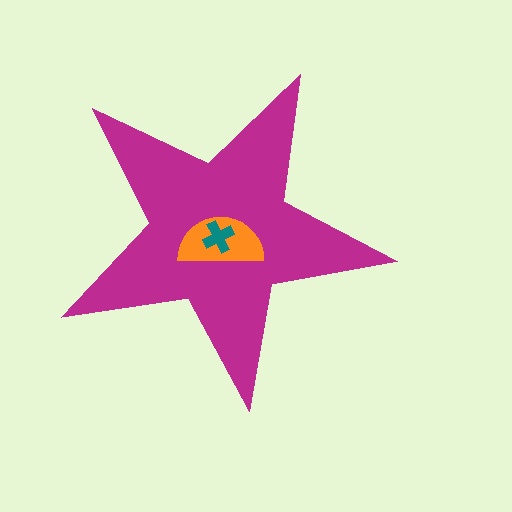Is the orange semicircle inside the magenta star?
Yes.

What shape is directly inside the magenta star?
The orange semicircle.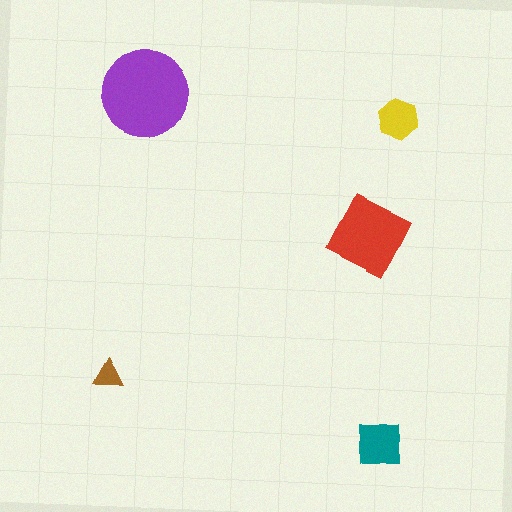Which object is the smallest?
The brown triangle.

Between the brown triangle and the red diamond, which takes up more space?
The red diamond.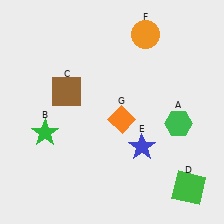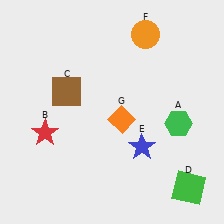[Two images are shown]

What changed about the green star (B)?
In Image 1, B is green. In Image 2, it changed to red.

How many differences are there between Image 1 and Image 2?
There is 1 difference between the two images.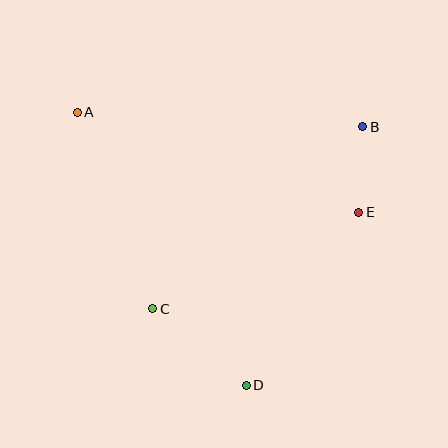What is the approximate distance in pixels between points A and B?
The distance between A and B is approximately 286 pixels.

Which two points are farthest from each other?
Points A and D are farthest from each other.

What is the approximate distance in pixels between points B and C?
The distance between B and C is approximately 278 pixels.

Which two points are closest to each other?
Points B and E are closest to each other.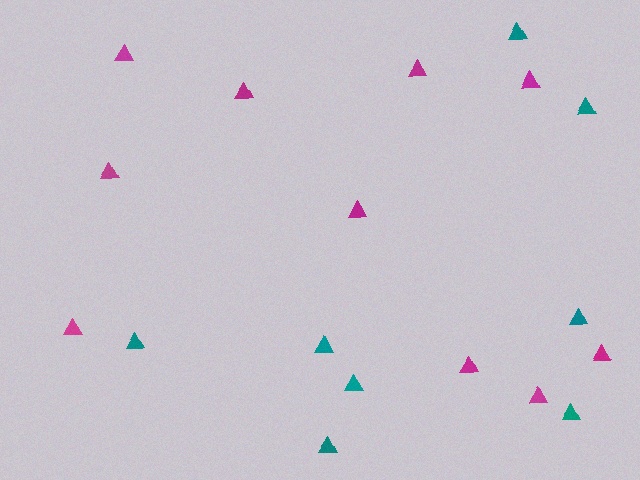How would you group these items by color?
There are 2 groups: one group of magenta triangles (10) and one group of teal triangles (8).